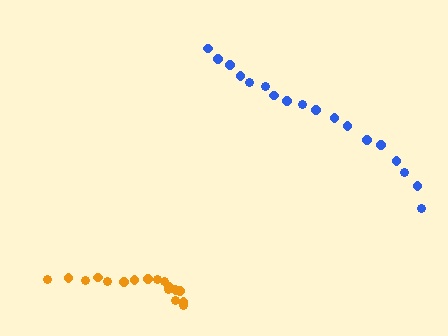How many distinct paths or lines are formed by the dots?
There are 2 distinct paths.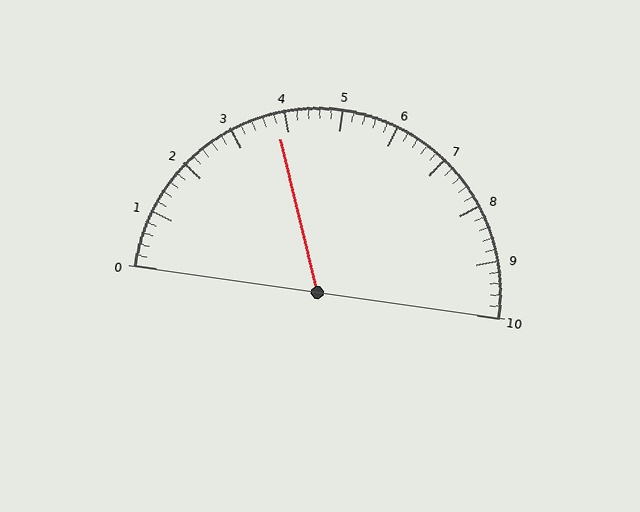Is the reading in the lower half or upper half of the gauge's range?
The reading is in the lower half of the range (0 to 10).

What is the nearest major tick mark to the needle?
The nearest major tick mark is 4.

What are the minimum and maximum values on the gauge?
The gauge ranges from 0 to 10.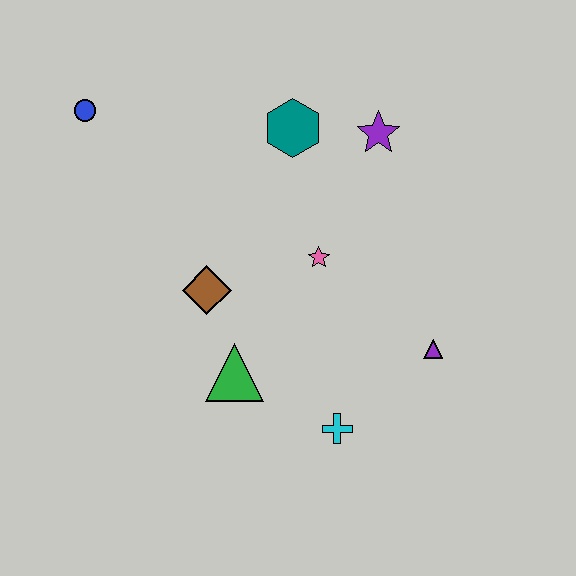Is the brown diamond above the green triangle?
Yes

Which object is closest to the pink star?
The brown diamond is closest to the pink star.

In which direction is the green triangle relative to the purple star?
The green triangle is below the purple star.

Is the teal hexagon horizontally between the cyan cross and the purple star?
No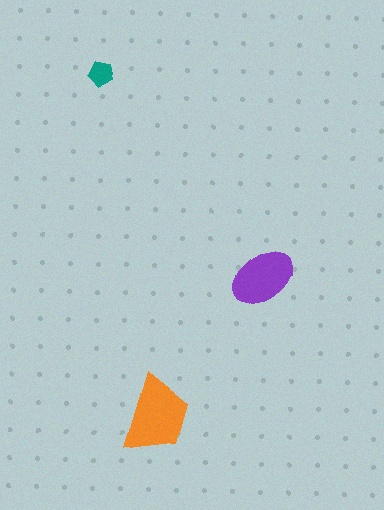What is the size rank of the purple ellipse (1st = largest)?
2nd.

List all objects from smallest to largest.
The teal pentagon, the purple ellipse, the orange trapezoid.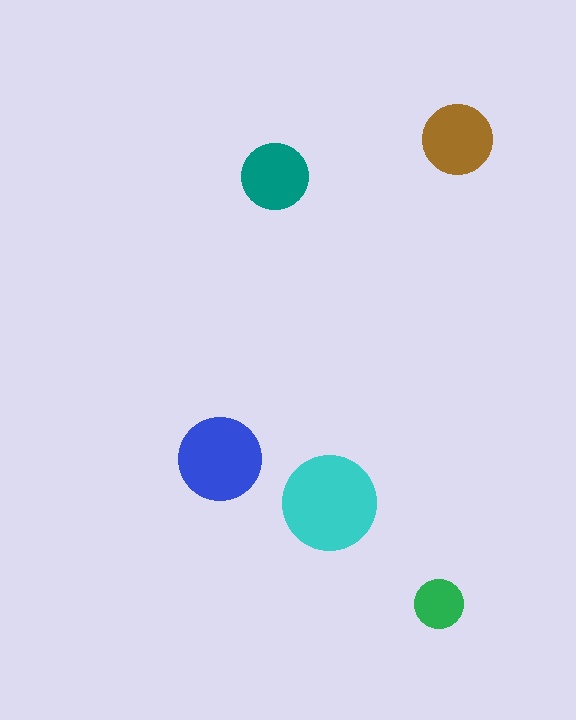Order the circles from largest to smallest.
the cyan one, the blue one, the brown one, the teal one, the green one.